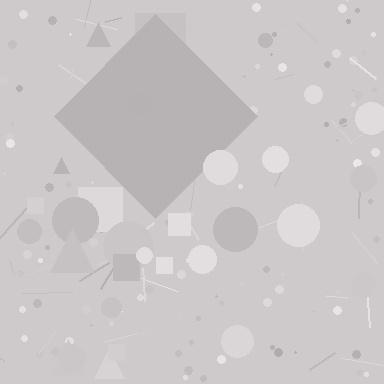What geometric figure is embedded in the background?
A diamond is embedded in the background.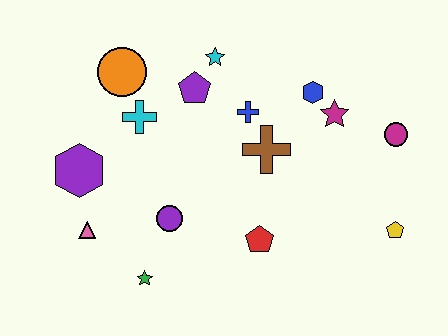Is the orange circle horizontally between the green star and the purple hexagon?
Yes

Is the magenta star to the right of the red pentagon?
Yes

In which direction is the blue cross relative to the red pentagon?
The blue cross is above the red pentagon.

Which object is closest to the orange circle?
The cyan cross is closest to the orange circle.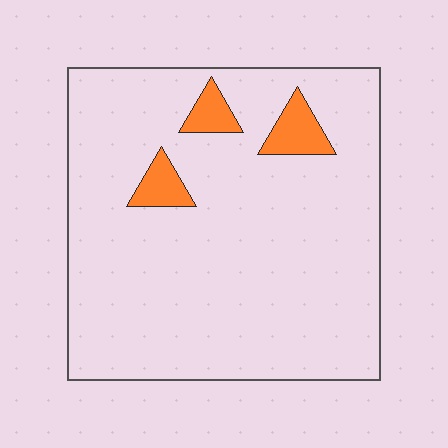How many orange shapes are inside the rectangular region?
3.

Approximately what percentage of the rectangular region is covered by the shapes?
Approximately 5%.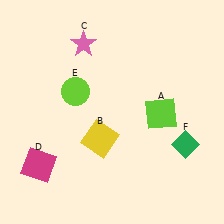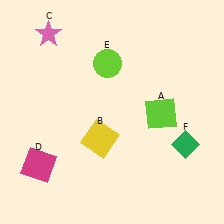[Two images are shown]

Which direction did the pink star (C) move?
The pink star (C) moved left.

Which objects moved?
The objects that moved are: the pink star (C), the lime circle (E).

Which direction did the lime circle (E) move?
The lime circle (E) moved right.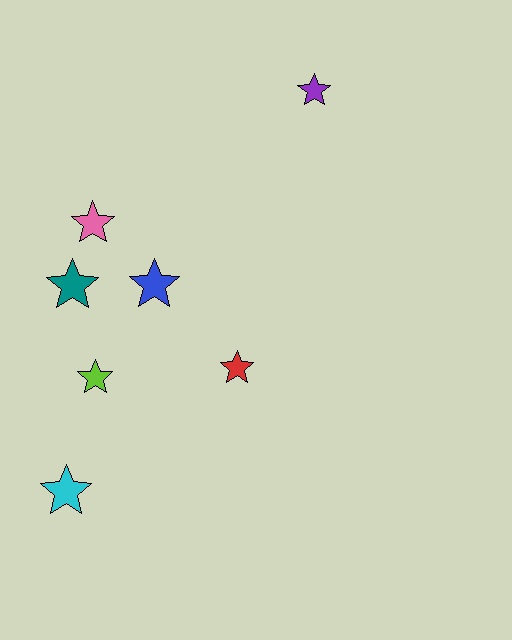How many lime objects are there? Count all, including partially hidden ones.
There is 1 lime object.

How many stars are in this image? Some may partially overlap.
There are 7 stars.